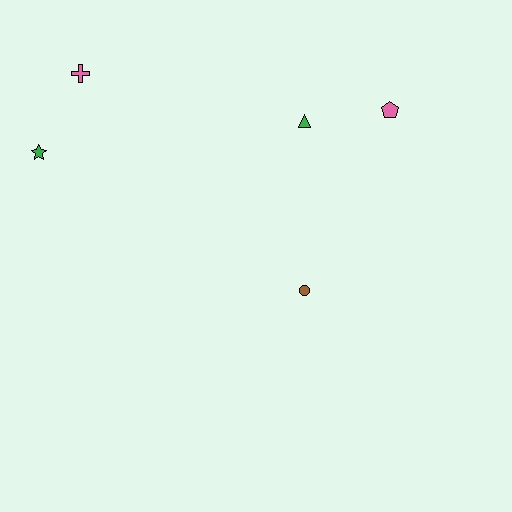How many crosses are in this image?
There is 1 cross.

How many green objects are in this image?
There are 2 green objects.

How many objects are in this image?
There are 5 objects.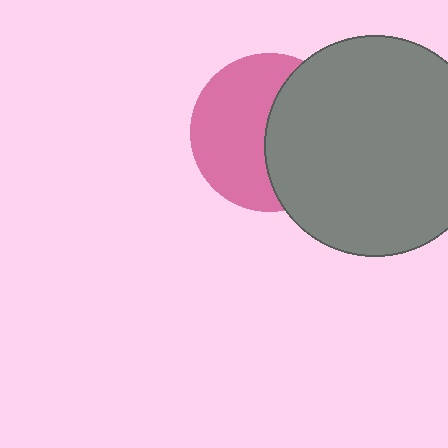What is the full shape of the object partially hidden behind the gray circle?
The partially hidden object is a pink circle.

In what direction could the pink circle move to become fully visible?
The pink circle could move left. That would shift it out from behind the gray circle entirely.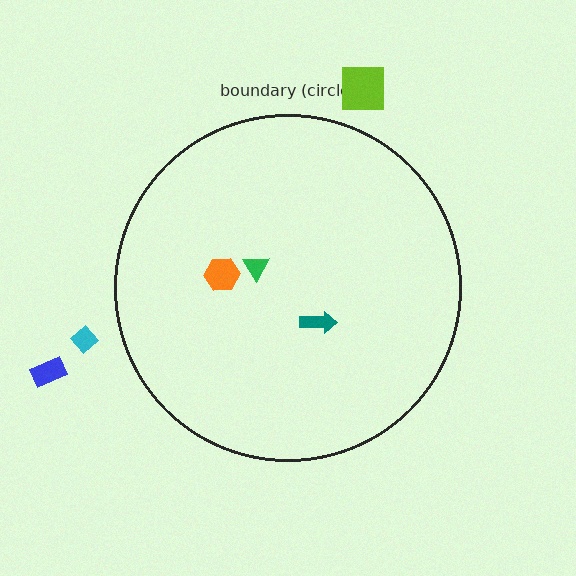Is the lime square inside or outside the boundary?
Outside.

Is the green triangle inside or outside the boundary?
Inside.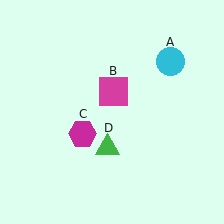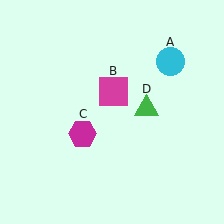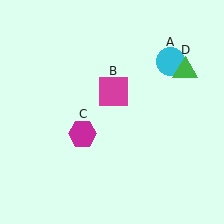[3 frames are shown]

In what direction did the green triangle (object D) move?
The green triangle (object D) moved up and to the right.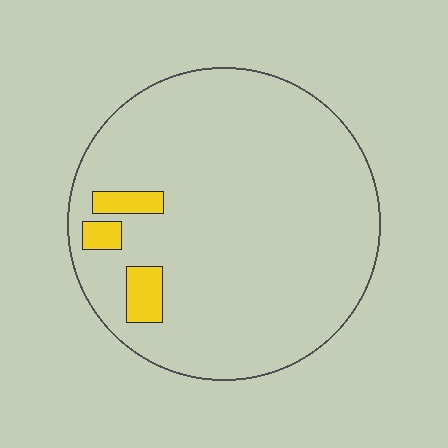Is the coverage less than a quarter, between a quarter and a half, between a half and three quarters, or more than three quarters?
Less than a quarter.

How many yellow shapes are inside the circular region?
3.